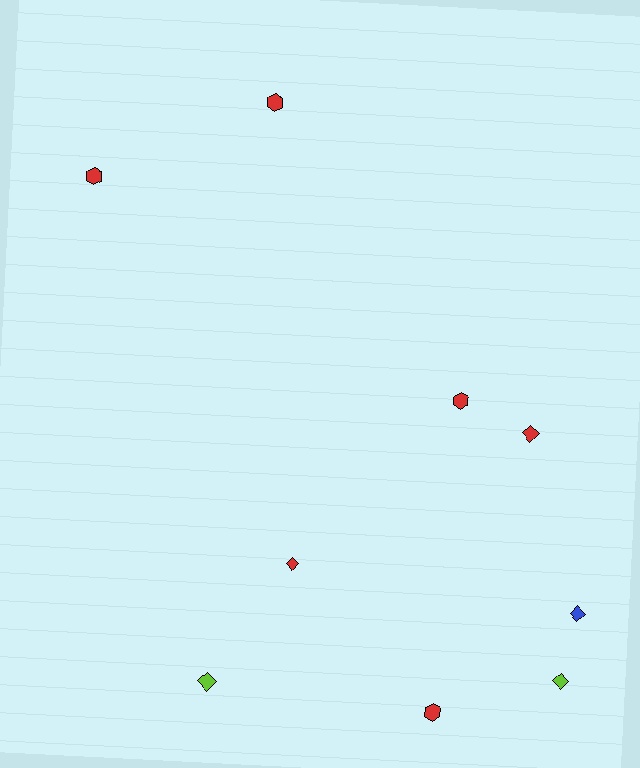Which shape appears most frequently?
Diamond, with 5 objects.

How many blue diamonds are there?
There is 1 blue diamond.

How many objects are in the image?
There are 9 objects.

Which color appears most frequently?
Red, with 6 objects.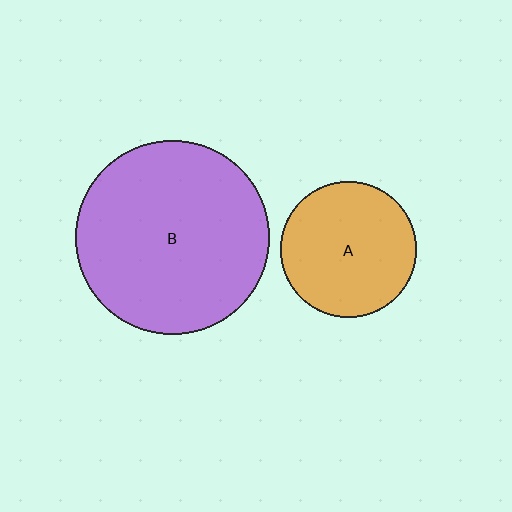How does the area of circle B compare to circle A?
Approximately 2.0 times.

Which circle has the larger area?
Circle B (purple).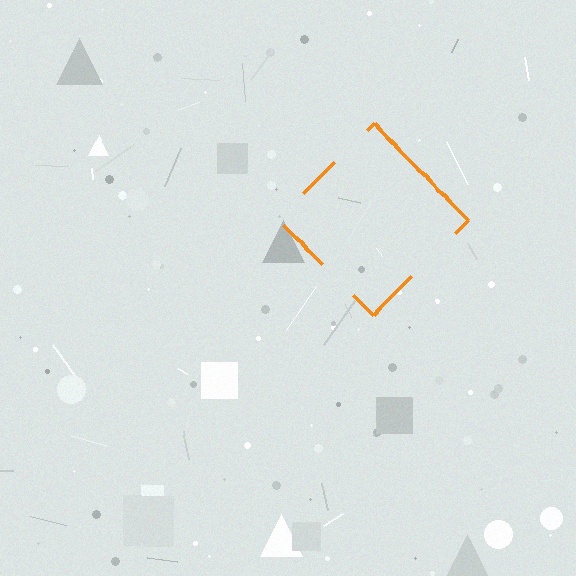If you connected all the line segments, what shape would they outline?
They would outline a diamond.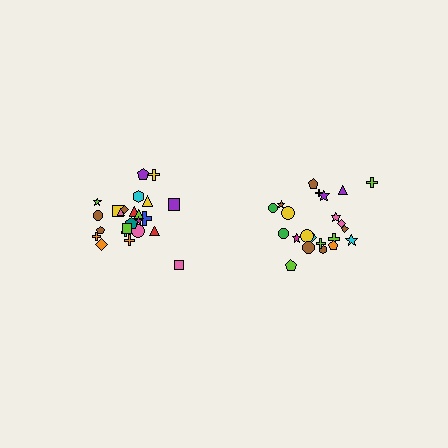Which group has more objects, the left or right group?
The left group.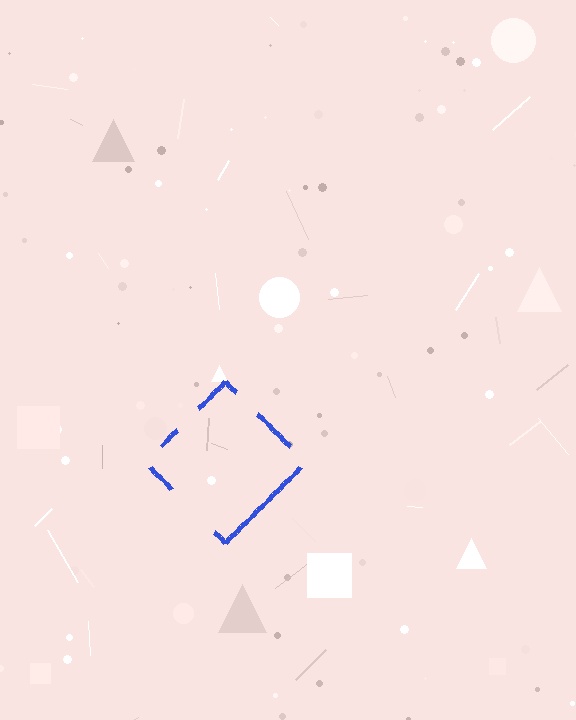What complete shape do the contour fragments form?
The contour fragments form a diamond.